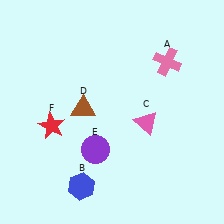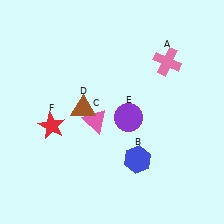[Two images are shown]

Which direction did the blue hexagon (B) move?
The blue hexagon (B) moved right.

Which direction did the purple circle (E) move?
The purple circle (E) moved right.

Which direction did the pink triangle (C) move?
The pink triangle (C) moved left.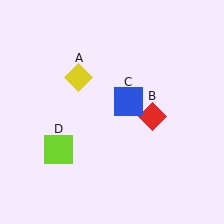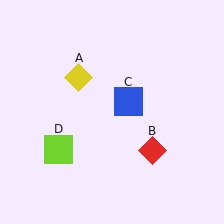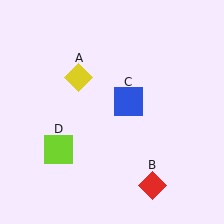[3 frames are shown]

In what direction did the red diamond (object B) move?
The red diamond (object B) moved down.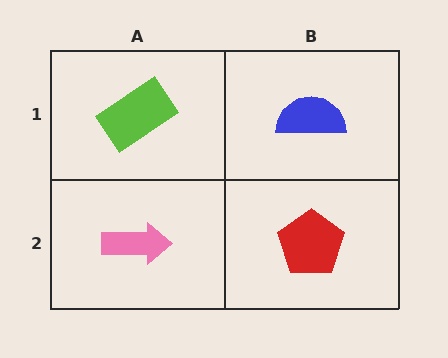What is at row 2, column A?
A pink arrow.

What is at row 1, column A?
A lime rectangle.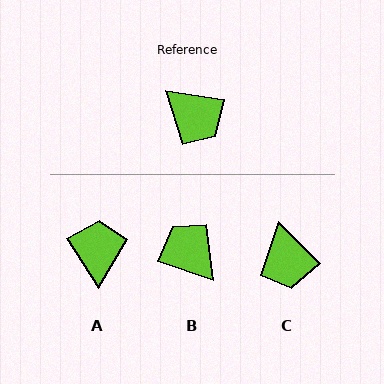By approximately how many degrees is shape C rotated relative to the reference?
Approximately 36 degrees clockwise.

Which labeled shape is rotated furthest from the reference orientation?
B, about 170 degrees away.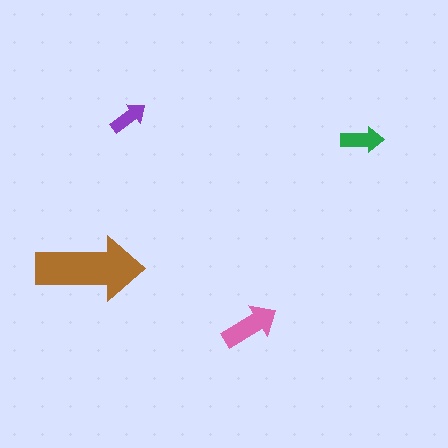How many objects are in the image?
There are 4 objects in the image.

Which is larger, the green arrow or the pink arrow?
The pink one.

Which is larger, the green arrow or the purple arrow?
The green one.